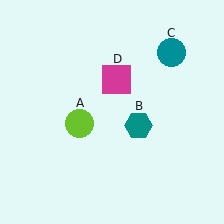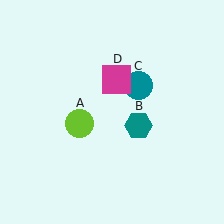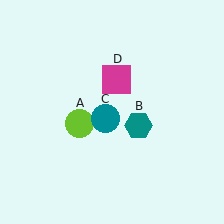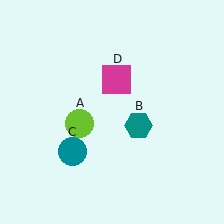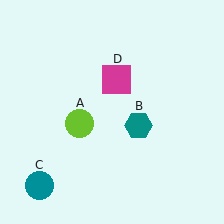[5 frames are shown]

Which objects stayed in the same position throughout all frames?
Lime circle (object A) and teal hexagon (object B) and magenta square (object D) remained stationary.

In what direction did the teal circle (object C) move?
The teal circle (object C) moved down and to the left.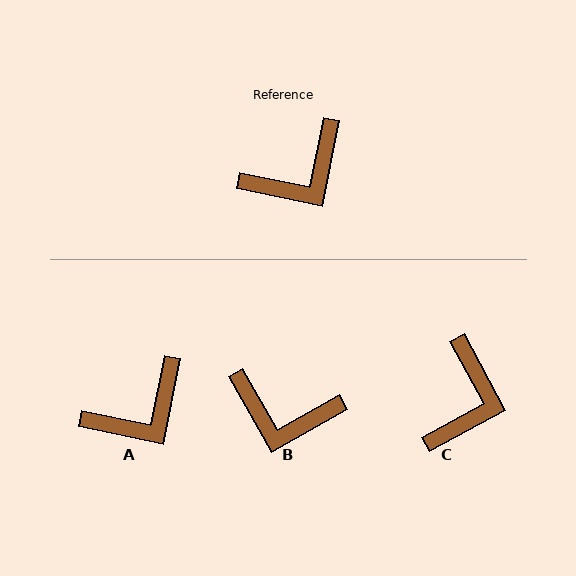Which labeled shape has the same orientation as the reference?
A.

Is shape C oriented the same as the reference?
No, it is off by about 40 degrees.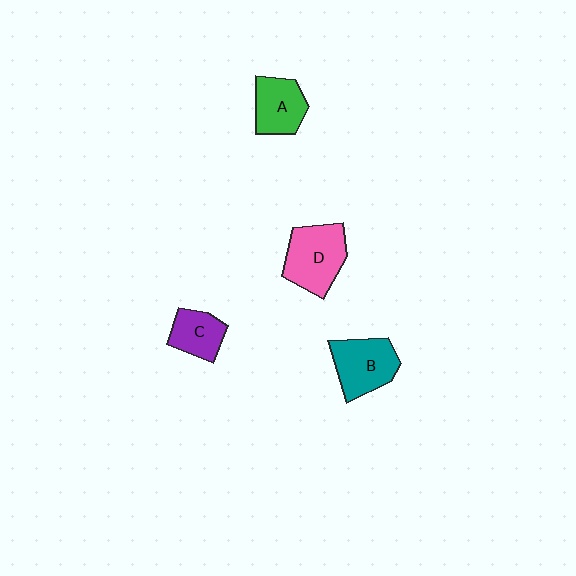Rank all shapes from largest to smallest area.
From largest to smallest: D (pink), B (teal), A (green), C (purple).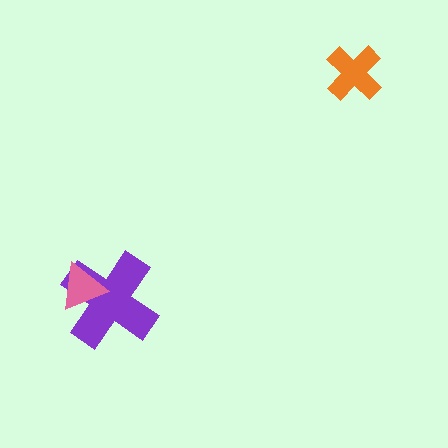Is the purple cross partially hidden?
Yes, it is partially covered by another shape.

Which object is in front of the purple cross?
The pink triangle is in front of the purple cross.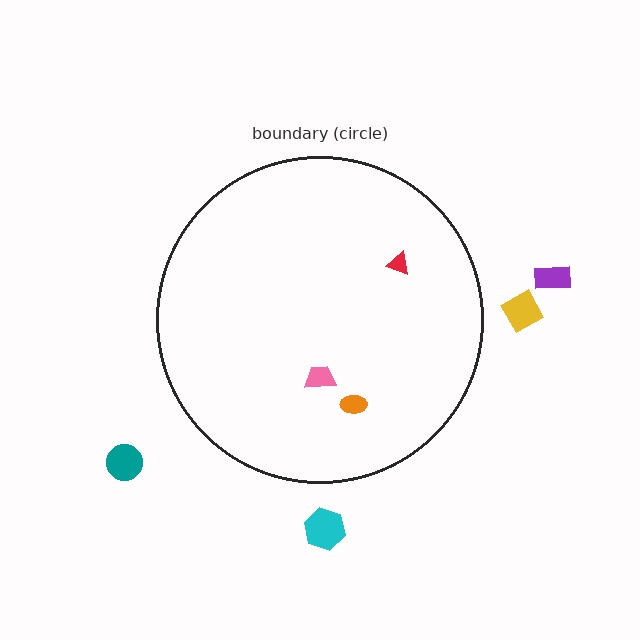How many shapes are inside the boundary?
3 inside, 4 outside.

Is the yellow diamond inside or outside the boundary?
Outside.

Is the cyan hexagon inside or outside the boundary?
Outside.